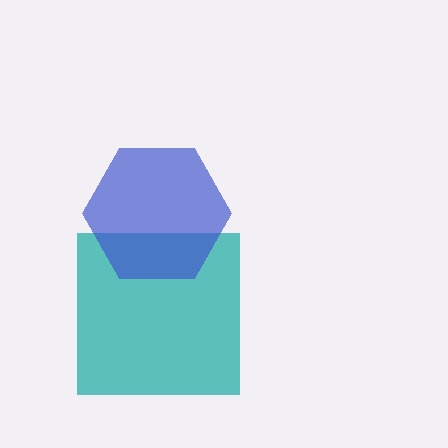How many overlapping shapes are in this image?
There are 2 overlapping shapes in the image.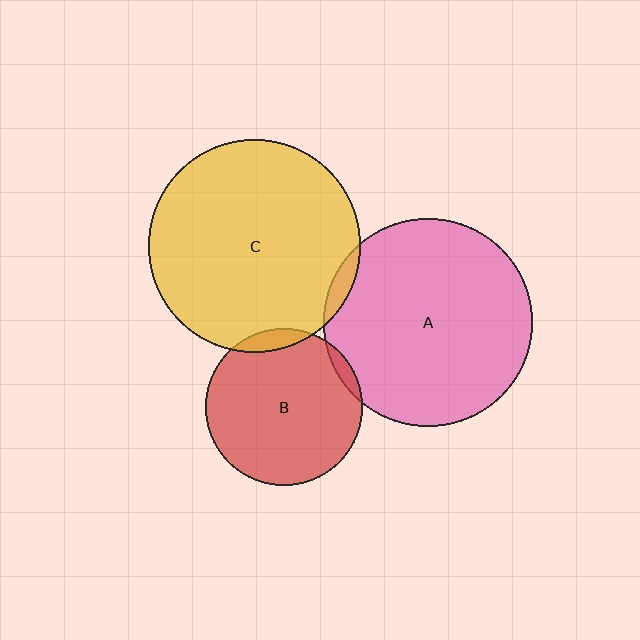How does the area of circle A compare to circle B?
Approximately 1.8 times.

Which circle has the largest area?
Circle C (yellow).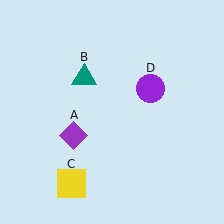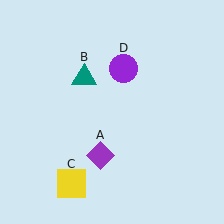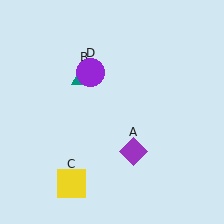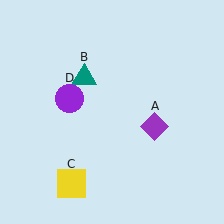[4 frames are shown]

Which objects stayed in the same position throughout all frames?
Teal triangle (object B) and yellow square (object C) remained stationary.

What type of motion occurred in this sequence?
The purple diamond (object A), purple circle (object D) rotated counterclockwise around the center of the scene.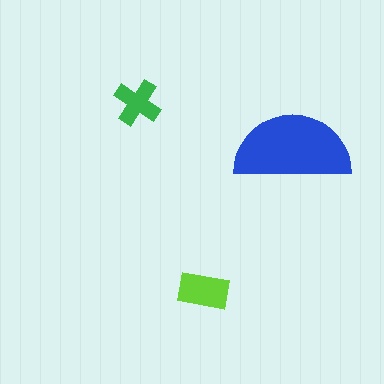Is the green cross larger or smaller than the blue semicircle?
Smaller.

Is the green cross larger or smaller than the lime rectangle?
Smaller.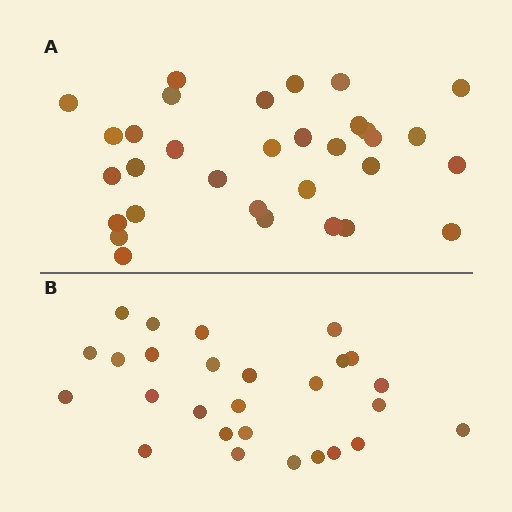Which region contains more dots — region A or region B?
Region A (the top region) has more dots.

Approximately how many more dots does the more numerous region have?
Region A has about 5 more dots than region B.